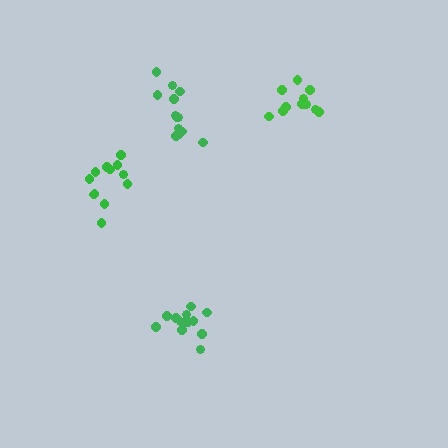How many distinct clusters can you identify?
There are 4 distinct clusters.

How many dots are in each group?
Group 1: 13 dots, Group 2: 13 dots, Group 3: 12 dots, Group 4: 12 dots (50 total).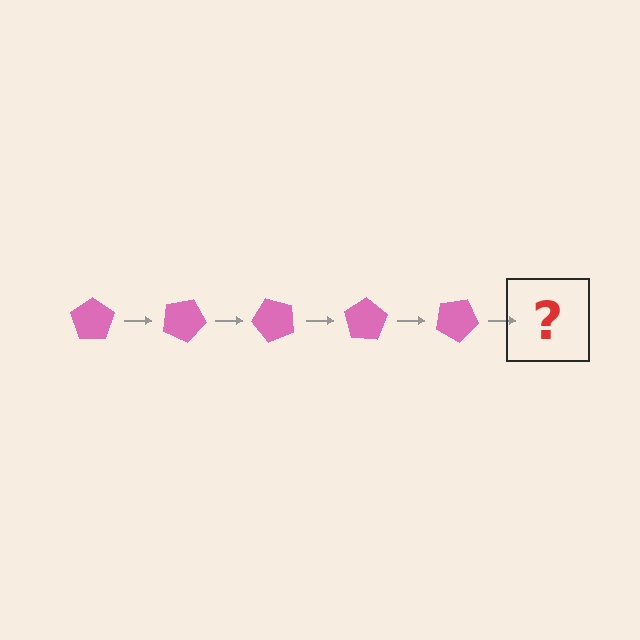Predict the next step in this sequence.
The next step is a pink pentagon rotated 125 degrees.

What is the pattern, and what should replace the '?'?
The pattern is that the pentagon rotates 25 degrees each step. The '?' should be a pink pentagon rotated 125 degrees.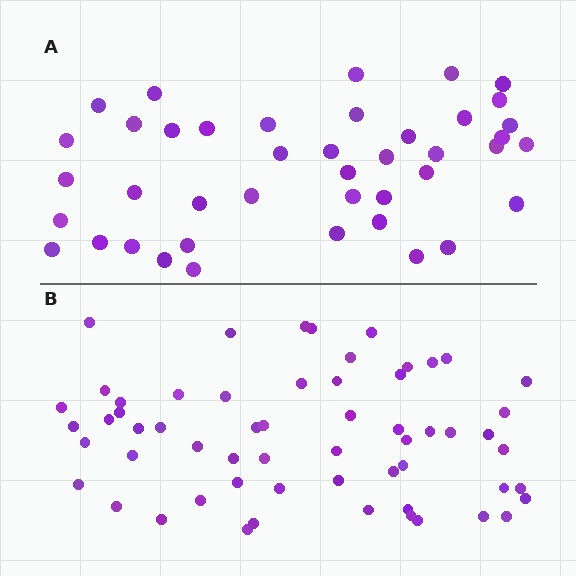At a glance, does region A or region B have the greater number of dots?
Region B (the bottom region) has more dots.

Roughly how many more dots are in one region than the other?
Region B has approximately 15 more dots than region A.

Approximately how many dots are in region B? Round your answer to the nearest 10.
About 60 dots. (The exact count is 59, which rounds to 60.)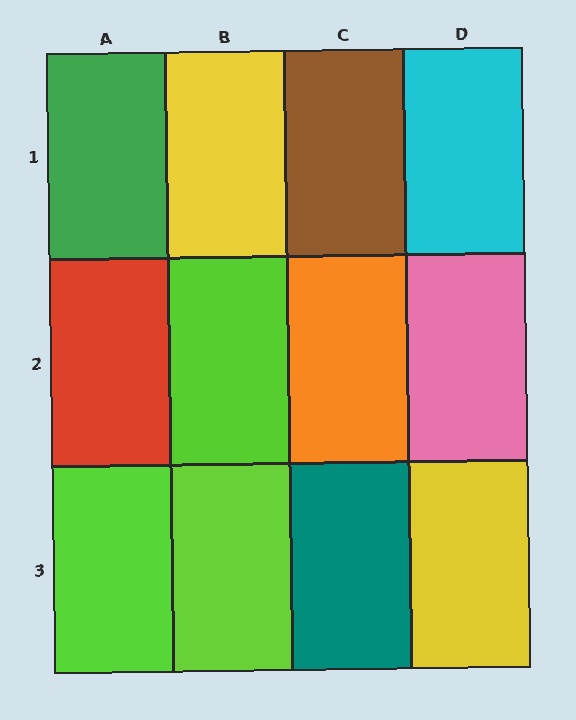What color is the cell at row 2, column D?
Pink.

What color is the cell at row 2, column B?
Lime.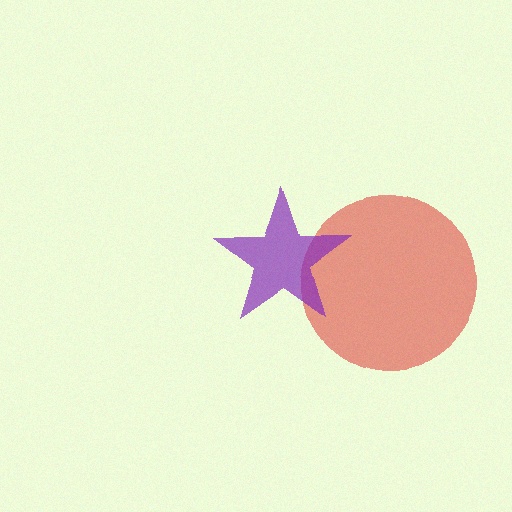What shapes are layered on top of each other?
The layered shapes are: a red circle, a purple star.